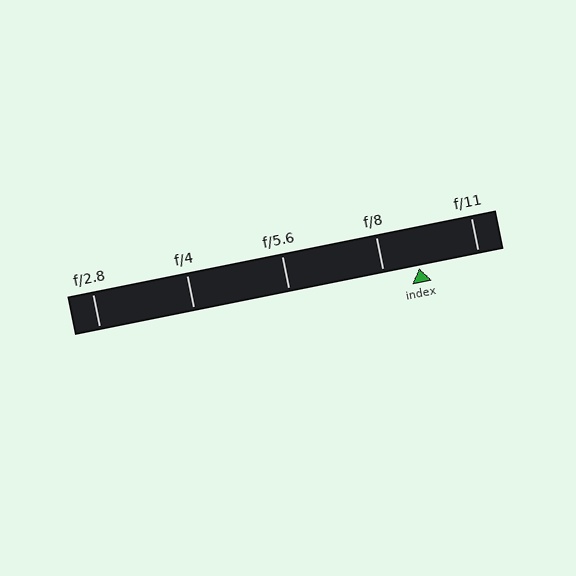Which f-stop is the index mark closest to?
The index mark is closest to f/8.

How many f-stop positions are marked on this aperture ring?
There are 5 f-stop positions marked.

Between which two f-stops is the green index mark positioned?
The index mark is between f/8 and f/11.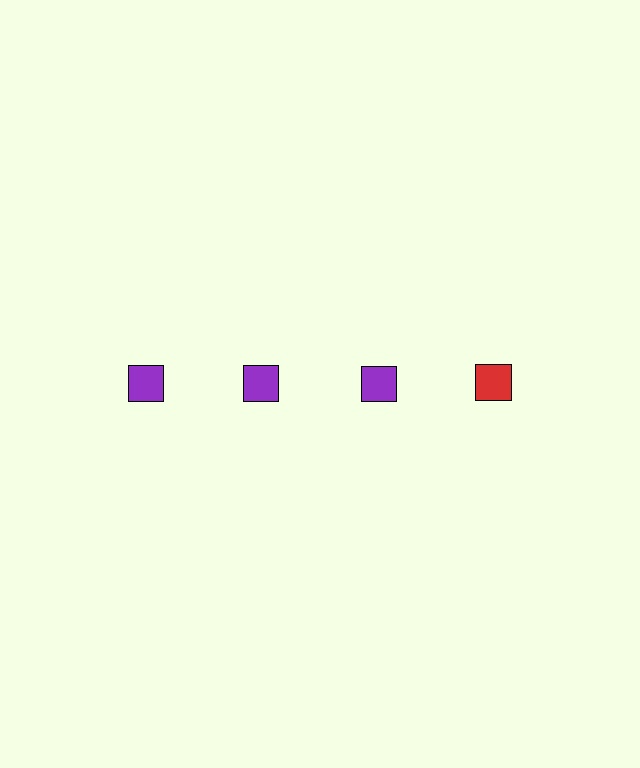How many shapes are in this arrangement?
There are 4 shapes arranged in a grid pattern.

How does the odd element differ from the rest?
It has a different color: red instead of purple.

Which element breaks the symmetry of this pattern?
The red square in the top row, second from right column breaks the symmetry. All other shapes are purple squares.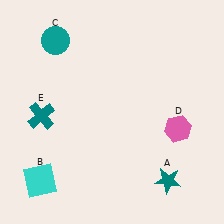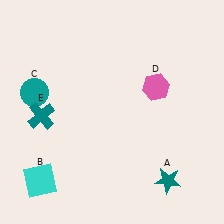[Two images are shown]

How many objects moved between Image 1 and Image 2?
2 objects moved between the two images.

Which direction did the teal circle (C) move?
The teal circle (C) moved down.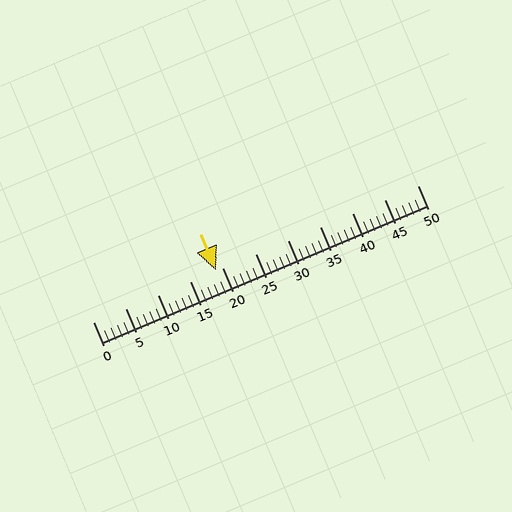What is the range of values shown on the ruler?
The ruler shows values from 0 to 50.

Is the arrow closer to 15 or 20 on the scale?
The arrow is closer to 20.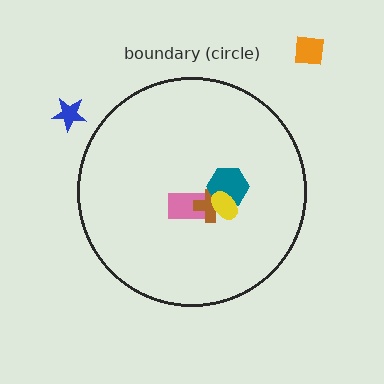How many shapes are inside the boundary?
4 inside, 2 outside.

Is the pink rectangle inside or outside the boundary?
Inside.